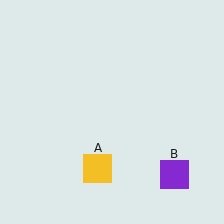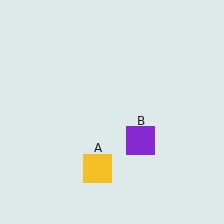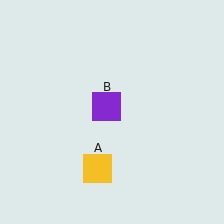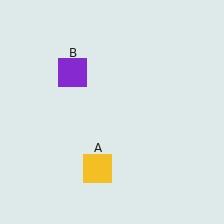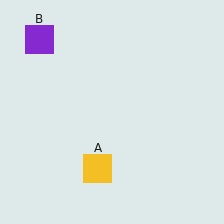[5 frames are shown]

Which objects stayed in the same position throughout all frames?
Yellow square (object A) remained stationary.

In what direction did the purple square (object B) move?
The purple square (object B) moved up and to the left.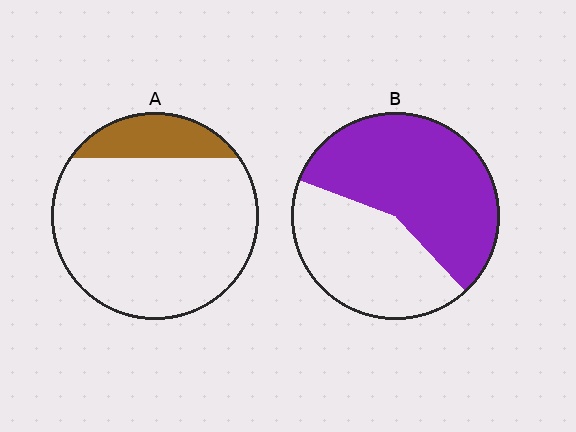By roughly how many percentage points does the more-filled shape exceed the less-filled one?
By roughly 40 percentage points (B over A).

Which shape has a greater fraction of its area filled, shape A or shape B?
Shape B.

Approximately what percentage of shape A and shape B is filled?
A is approximately 15% and B is approximately 60%.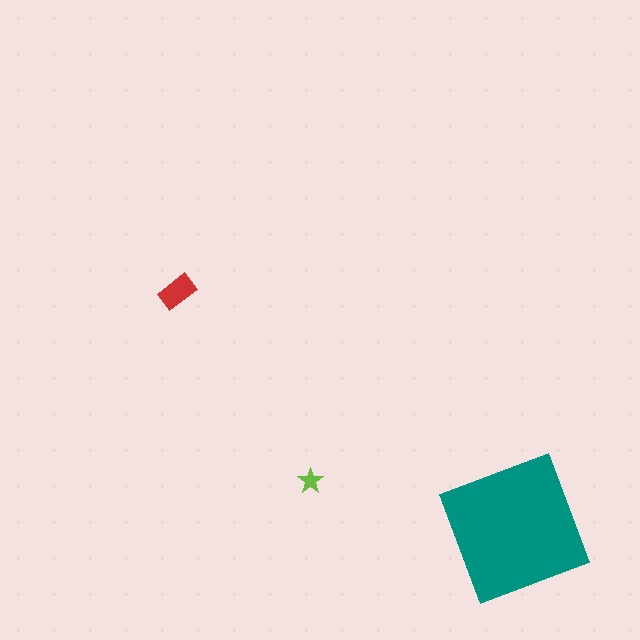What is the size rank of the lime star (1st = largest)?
3rd.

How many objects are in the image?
There are 3 objects in the image.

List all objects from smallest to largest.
The lime star, the red rectangle, the teal square.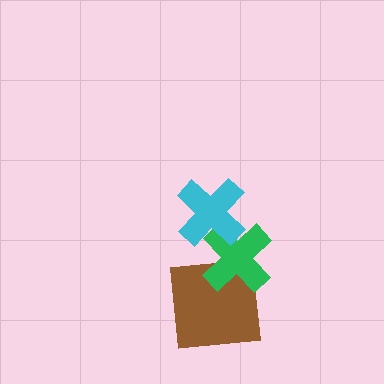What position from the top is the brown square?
The brown square is 3rd from the top.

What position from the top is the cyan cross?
The cyan cross is 1st from the top.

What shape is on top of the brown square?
The green cross is on top of the brown square.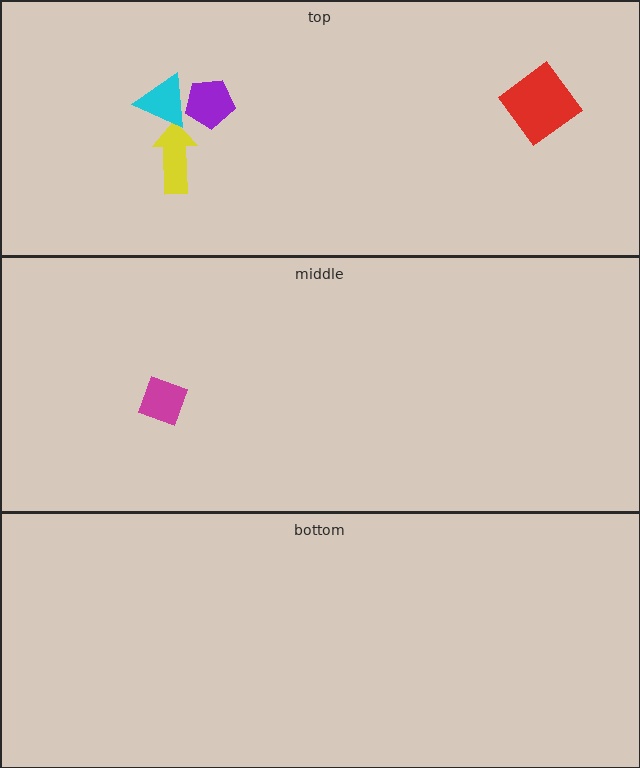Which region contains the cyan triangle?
The top region.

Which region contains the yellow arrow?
The top region.